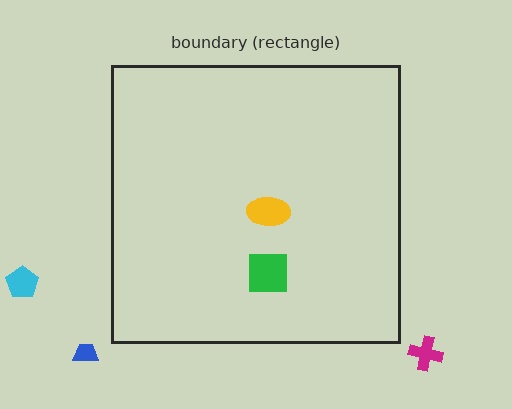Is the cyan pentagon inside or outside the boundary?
Outside.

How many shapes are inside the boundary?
2 inside, 3 outside.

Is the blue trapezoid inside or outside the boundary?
Outside.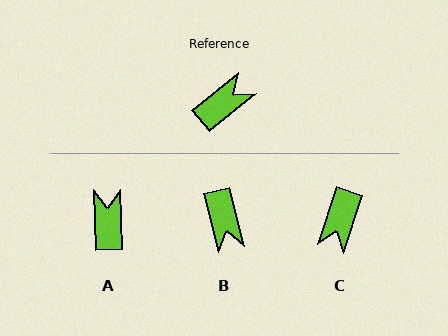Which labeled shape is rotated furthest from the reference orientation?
C, about 148 degrees away.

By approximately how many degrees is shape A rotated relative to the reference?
Approximately 52 degrees counter-clockwise.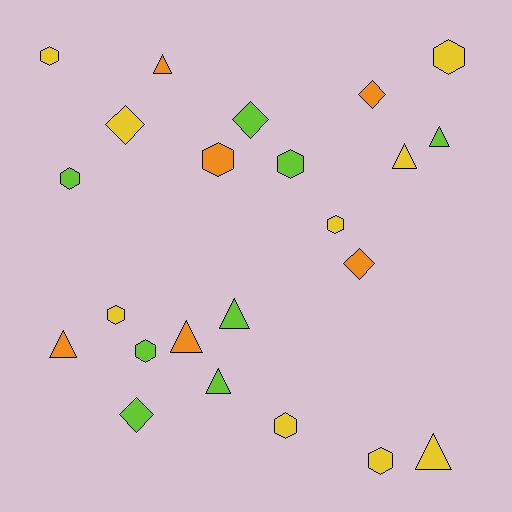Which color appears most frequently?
Yellow, with 9 objects.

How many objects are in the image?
There are 23 objects.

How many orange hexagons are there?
There is 1 orange hexagon.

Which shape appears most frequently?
Hexagon, with 10 objects.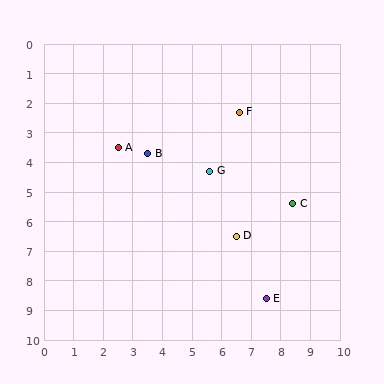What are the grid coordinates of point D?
Point D is at approximately (6.5, 6.5).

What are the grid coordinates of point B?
Point B is at approximately (3.5, 3.7).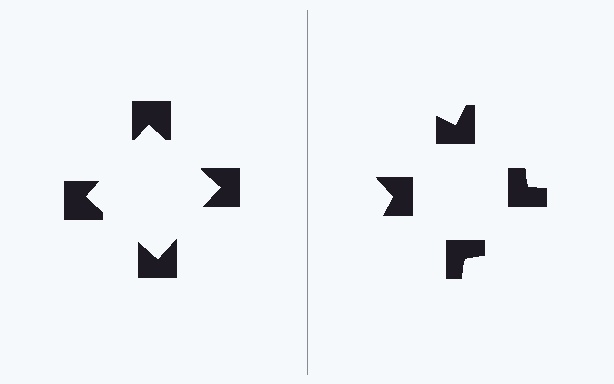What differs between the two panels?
The notched squares are positioned identically on both sides; only the wedge orientations differ. On the left they align to a square; on the right they are misaligned.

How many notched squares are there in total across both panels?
8 — 4 on each side.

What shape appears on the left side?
An illusory square.